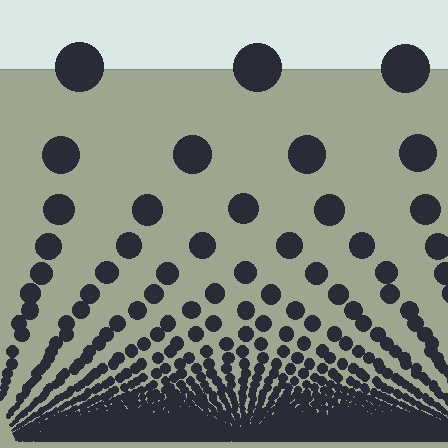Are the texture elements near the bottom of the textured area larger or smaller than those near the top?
Smaller. The gradient is inverted — elements near the bottom are smaller and denser.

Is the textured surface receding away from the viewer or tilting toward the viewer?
The surface appears to tilt toward the viewer. Texture elements get larger and sparser toward the top.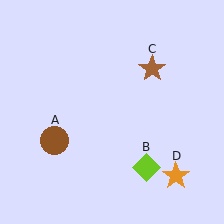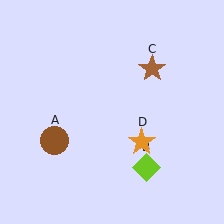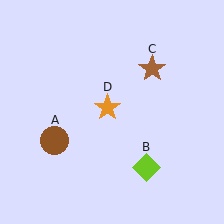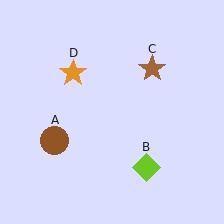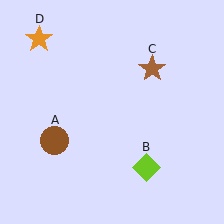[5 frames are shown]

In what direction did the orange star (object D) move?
The orange star (object D) moved up and to the left.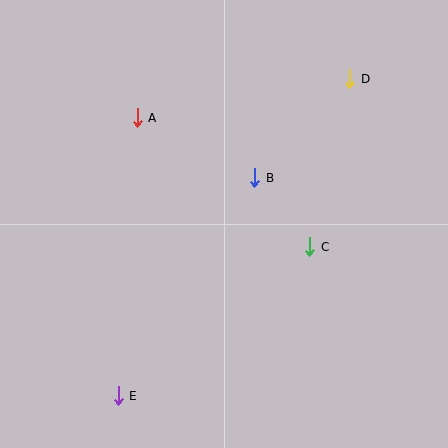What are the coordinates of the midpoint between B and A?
The midpoint between B and A is at (196, 148).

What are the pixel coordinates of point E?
Point E is at (118, 396).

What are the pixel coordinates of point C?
Point C is at (310, 247).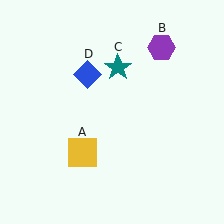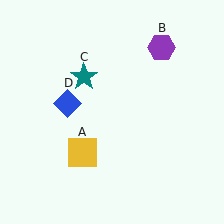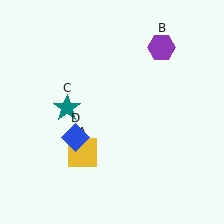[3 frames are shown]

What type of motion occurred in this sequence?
The teal star (object C), blue diamond (object D) rotated counterclockwise around the center of the scene.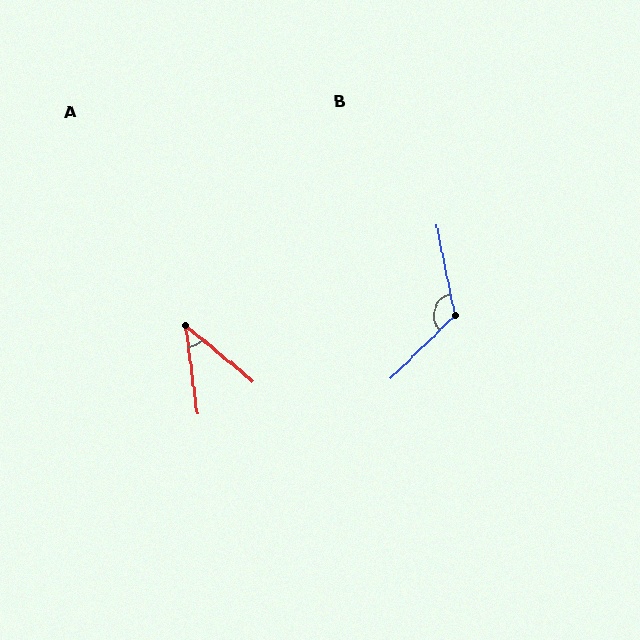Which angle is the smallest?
A, at approximately 42 degrees.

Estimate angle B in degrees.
Approximately 124 degrees.